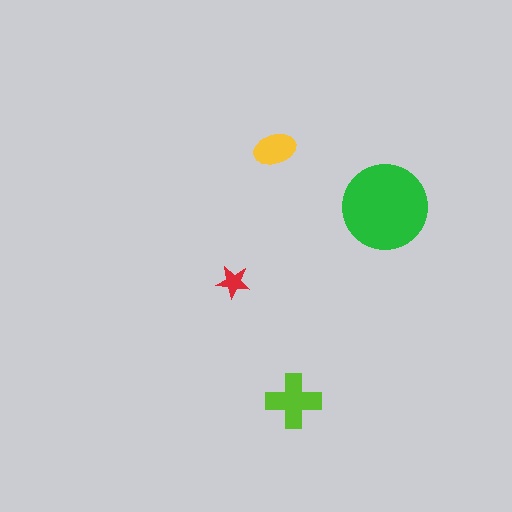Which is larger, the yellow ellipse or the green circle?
The green circle.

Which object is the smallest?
The red star.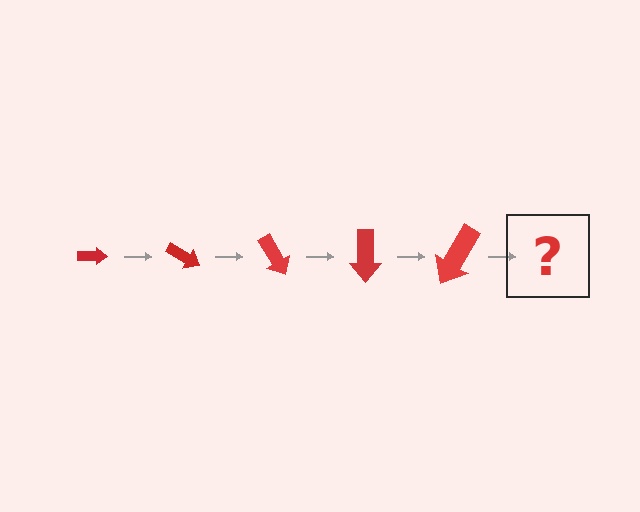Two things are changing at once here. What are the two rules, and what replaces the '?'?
The two rules are that the arrow grows larger each step and it rotates 30 degrees each step. The '?' should be an arrow, larger than the previous one and rotated 150 degrees from the start.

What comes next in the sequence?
The next element should be an arrow, larger than the previous one and rotated 150 degrees from the start.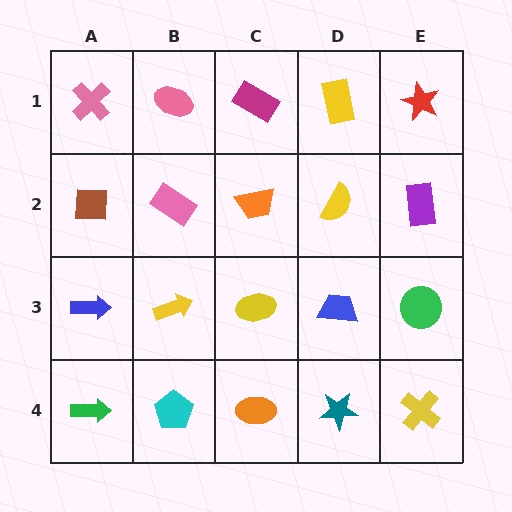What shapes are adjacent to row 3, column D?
A yellow semicircle (row 2, column D), a teal star (row 4, column D), a yellow ellipse (row 3, column C), a green circle (row 3, column E).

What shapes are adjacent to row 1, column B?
A pink rectangle (row 2, column B), a pink cross (row 1, column A), a magenta rectangle (row 1, column C).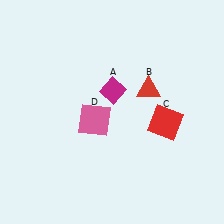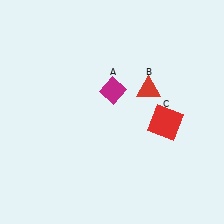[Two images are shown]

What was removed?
The pink square (D) was removed in Image 2.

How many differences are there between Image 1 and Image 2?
There is 1 difference between the two images.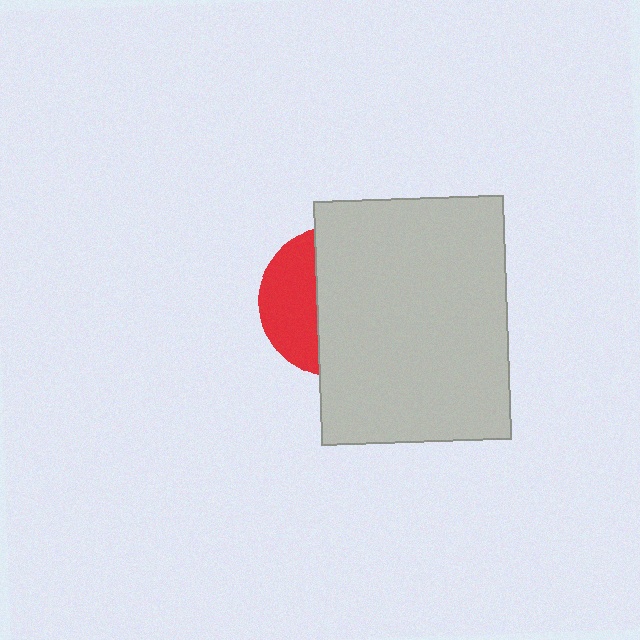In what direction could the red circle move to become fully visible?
The red circle could move left. That would shift it out from behind the light gray rectangle entirely.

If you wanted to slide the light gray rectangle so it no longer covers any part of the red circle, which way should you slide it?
Slide it right — that is the most direct way to separate the two shapes.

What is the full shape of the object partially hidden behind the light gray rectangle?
The partially hidden object is a red circle.